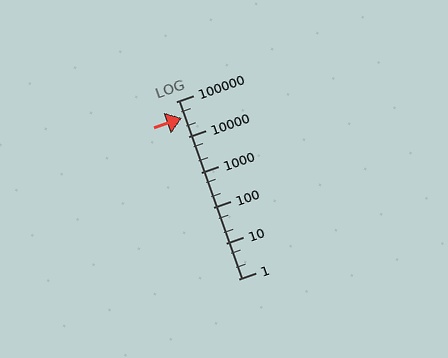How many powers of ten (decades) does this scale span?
The scale spans 5 decades, from 1 to 100000.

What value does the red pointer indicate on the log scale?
The pointer indicates approximately 34000.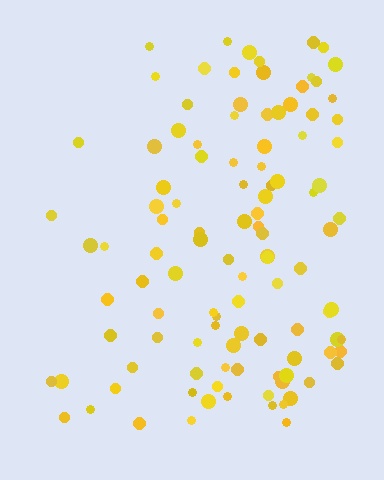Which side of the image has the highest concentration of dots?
The right.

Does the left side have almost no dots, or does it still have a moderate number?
Still a moderate number, just noticeably fewer than the right.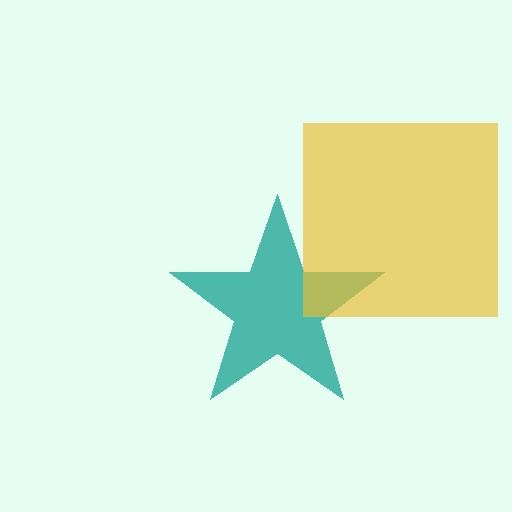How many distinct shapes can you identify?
There are 2 distinct shapes: a teal star, a yellow square.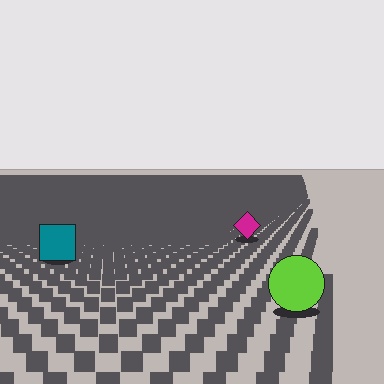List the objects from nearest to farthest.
From nearest to farthest: the lime circle, the teal square, the magenta diamond.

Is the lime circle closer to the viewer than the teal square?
Yes. The lime circle is closer — you can tell from the texture gradient: the ground texture is coarser near it.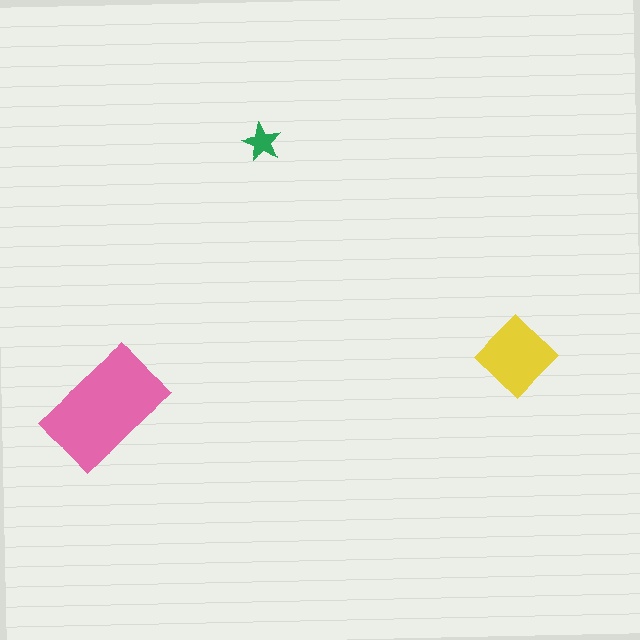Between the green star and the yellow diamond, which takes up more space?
The yellow diamond.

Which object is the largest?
The pink rectangle.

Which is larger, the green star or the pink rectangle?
The pink rectangle.